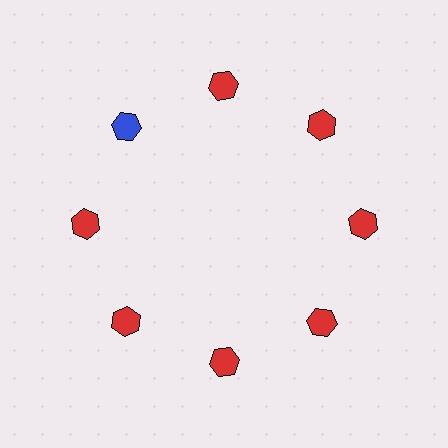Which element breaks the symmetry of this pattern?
The blue hexagon at roughly the 10 o'clock position breaks the symmetry. All other shapes are red hexagons.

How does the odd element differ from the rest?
It has a different color: blue instead of red.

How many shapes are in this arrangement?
There are 8 shapes arranged in a ring pattern.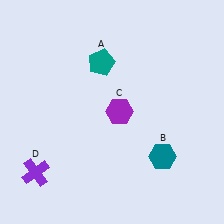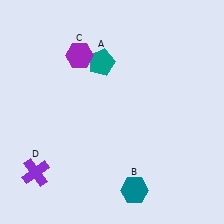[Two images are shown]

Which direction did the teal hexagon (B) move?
The teal hexagon (B) moved down.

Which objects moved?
The objects that moved are: the teal hexagon (B), the purple hexagon (C).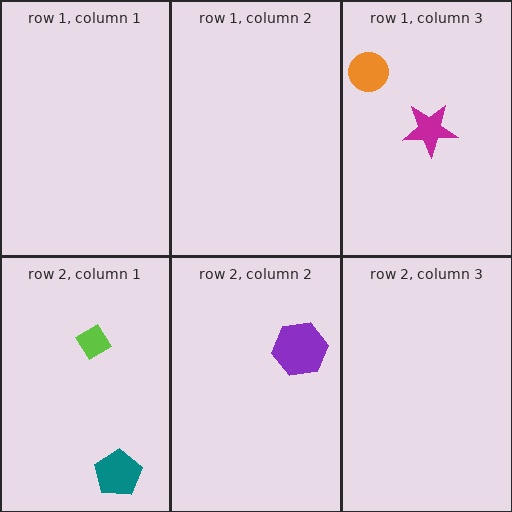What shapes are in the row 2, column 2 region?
The purple hexagon.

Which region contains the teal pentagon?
The row 2, column 1 region.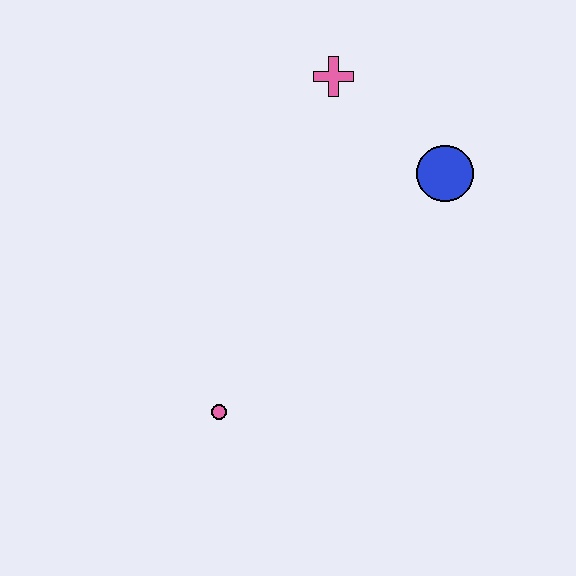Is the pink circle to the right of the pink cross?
No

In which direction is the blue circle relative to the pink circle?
The blue circle is above the pink circle.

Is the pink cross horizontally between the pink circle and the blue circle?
Yes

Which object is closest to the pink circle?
The blue circle is closest to the pink circle.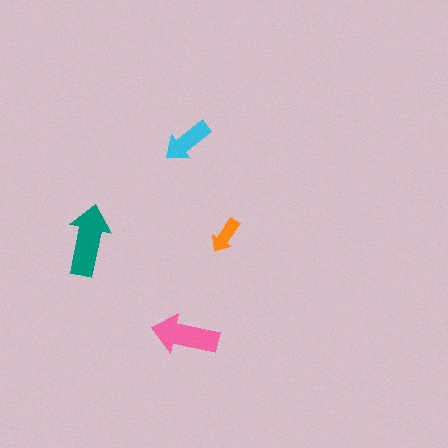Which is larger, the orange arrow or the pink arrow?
The pink one.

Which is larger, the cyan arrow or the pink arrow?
The pink one.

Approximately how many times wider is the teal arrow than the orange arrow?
About 2 times wider.